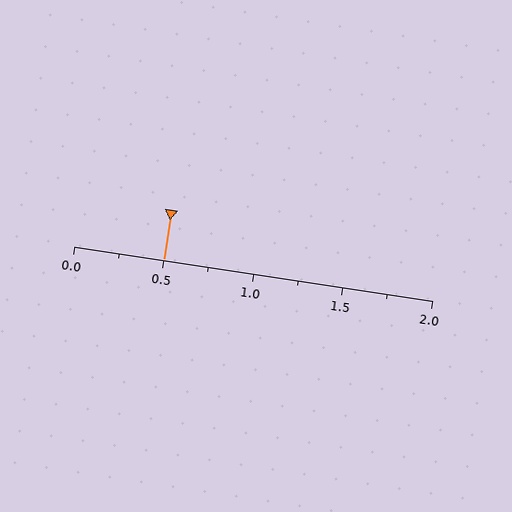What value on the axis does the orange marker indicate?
The marker indicates approximately 0.5.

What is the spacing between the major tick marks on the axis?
The major ticks are spaced 0.5 apart.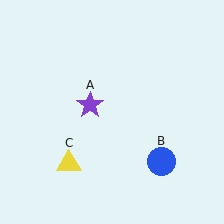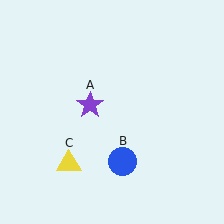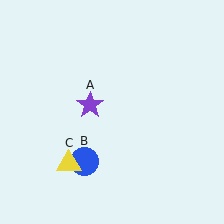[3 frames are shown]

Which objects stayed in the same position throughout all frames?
Purple star (object A) and yellow triangle (object C) remained stationary.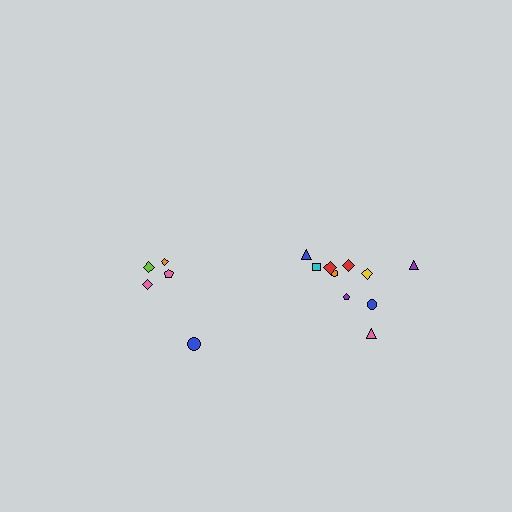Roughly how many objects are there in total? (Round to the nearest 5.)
Roughly 15 objects in total.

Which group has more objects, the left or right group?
The right group.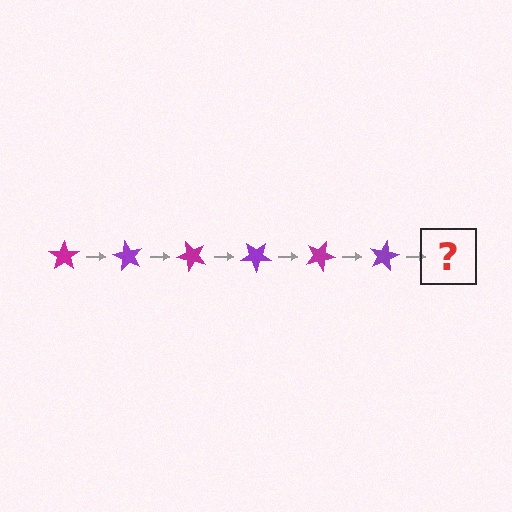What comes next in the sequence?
The next element should be a magenta star, rotated 360 degrees from the start.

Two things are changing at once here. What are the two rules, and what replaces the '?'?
The two rules are that it rotates 60 degrees each step and the color cycles through magenta and purple. The '?' should be a magenta star, rotated 360 degrees from the start.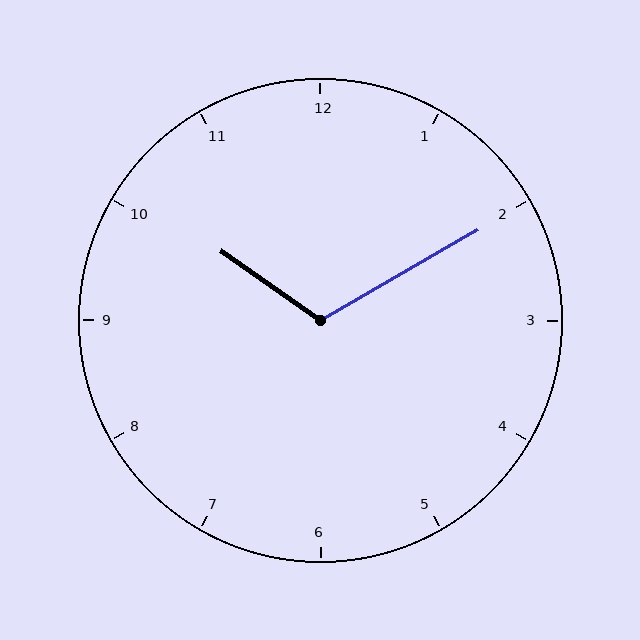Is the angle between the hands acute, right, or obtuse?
It is obtuse.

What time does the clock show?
10:10.